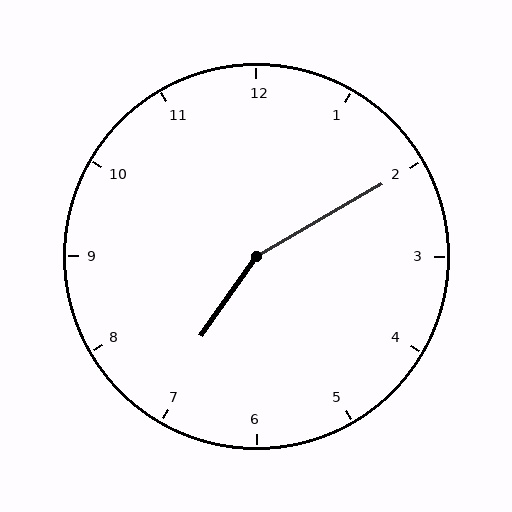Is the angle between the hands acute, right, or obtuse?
It is obtuse.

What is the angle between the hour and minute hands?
Approximately 155 degrees.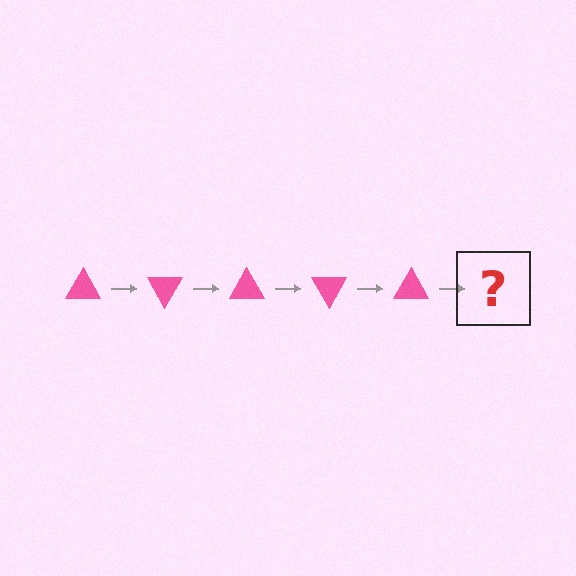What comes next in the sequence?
The next element should be a pink triangle rotated 300 degrees.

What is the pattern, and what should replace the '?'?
The pattern is that the triangle rotates 60 degrees each step. The '?' should be a pink triangle rotated 300 degrees.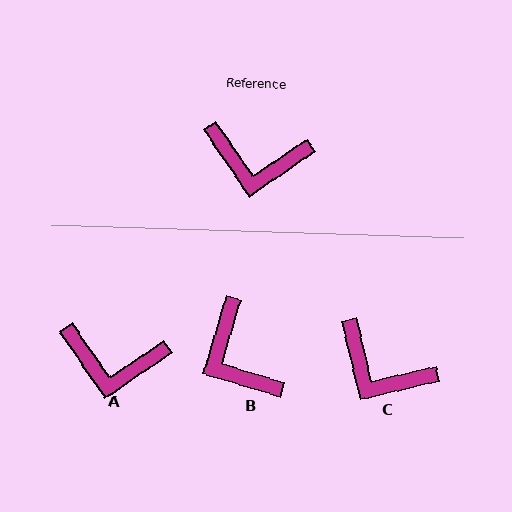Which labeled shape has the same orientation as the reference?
A.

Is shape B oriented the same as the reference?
No, it is off by about 51 degrees.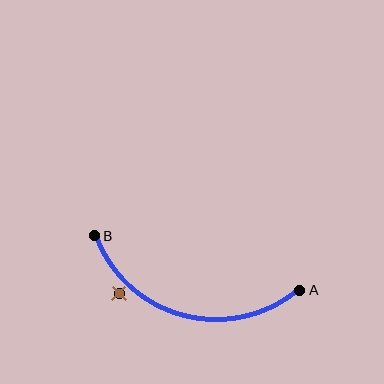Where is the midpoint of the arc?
The arc midpoint is the point on the curve farthest from the straight line joining A and B. It sits below that line.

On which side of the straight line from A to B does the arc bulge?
The arc bulges below the straight line connecting A and B.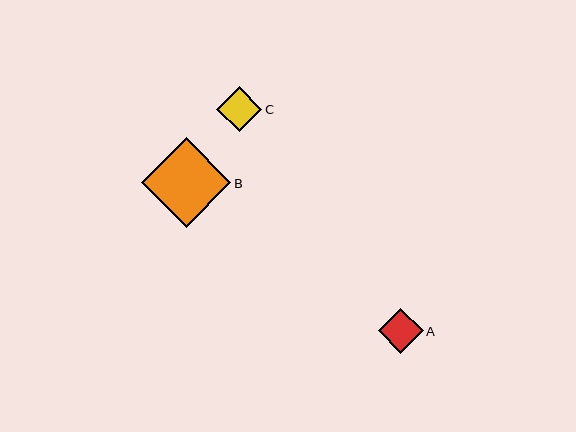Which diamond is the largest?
Diamond B is the largest with a size of approximately 90 pixels.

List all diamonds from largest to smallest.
From largest to smallest: B, A, C.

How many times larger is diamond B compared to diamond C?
Diamond B is approximately 2.0 times the size of diamond C.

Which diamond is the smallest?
Diamond C is the smallest with a size of approximately 45 pixels.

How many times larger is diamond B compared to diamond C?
Diamond B is approximately 2.0 times the size of diamond C.